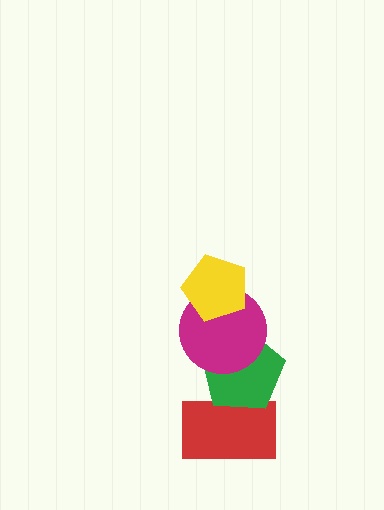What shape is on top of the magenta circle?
The yellow pentagon is on top of the magenta circle.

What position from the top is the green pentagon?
The green pentagon is 3rd from the top.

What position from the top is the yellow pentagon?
The yellow pentagon is 1st from the top.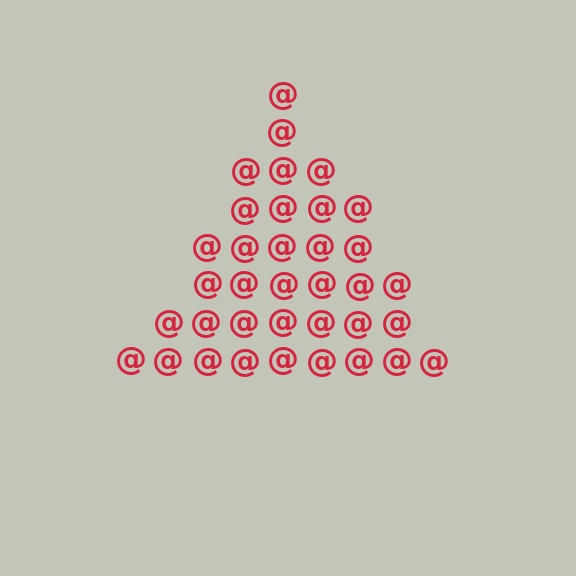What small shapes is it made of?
It is made of small at signs.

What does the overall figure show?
The overall figure shows a triangle.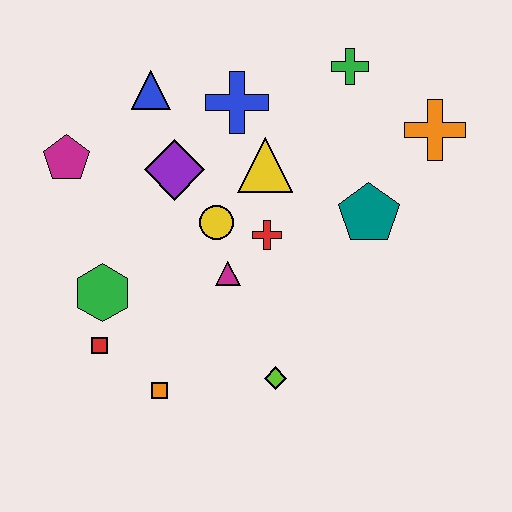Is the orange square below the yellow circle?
Yes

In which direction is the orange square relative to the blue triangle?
The orange square is below the blue triangle.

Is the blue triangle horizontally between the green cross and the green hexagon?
Yes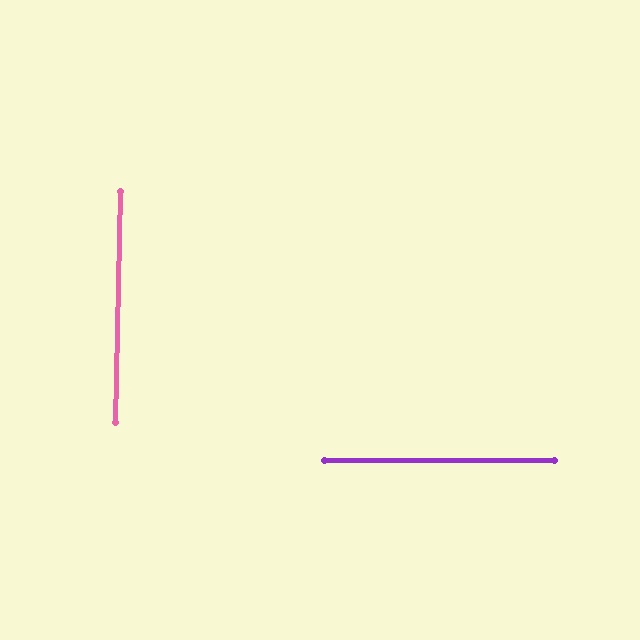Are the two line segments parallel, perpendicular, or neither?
Perpendicular — they meet at approximately 89°.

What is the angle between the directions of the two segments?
Approximately 89 degrees.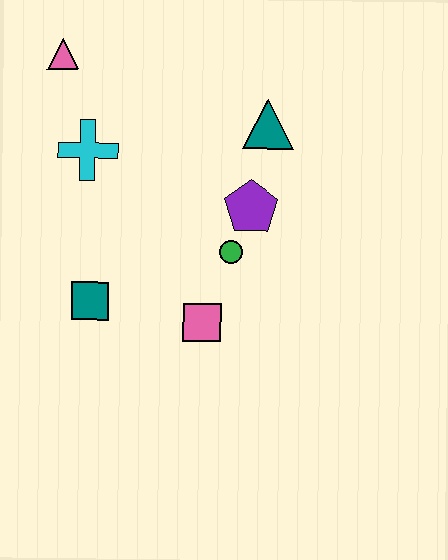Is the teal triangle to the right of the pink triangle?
Yes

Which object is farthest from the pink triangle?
The pink square is farthest from the pink triangle.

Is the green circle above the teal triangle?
No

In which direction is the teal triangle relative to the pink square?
The teal triangle is above the pink square.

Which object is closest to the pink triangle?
The cyan cross is closest to the pink triangle.